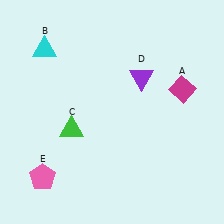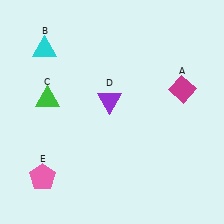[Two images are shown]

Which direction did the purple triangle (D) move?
The purple triangle (D) moved left.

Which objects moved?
The objects that moved are: the green triangle (C), the purple triangle (D).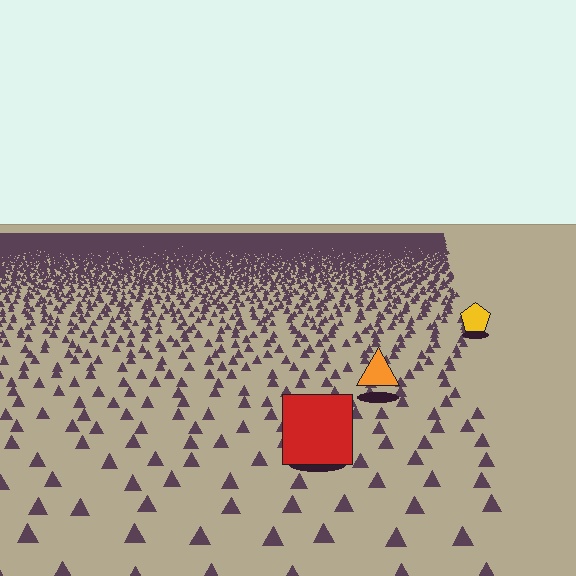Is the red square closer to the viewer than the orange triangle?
Yes. The red square is closer — you can tell from the texture gradient: the ground texture is coarser near it.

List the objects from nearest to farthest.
From nearest to farthest: the red square, the orange triangle, the yellow pentagon.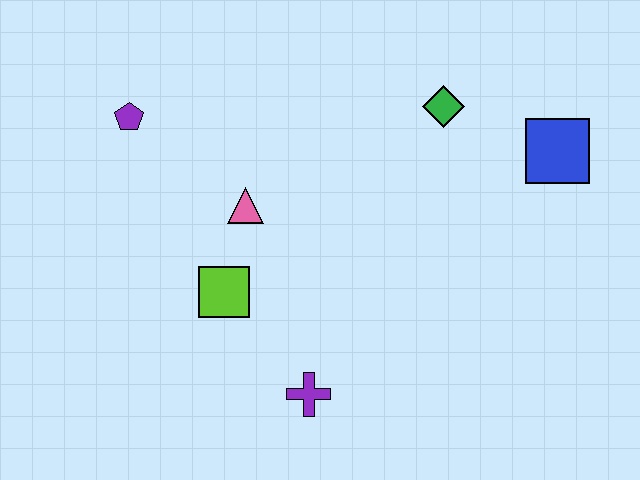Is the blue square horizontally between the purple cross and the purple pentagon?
No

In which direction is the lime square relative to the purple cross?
The lime square is above the purple cross.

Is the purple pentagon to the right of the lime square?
No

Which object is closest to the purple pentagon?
The pink triangle is closest to the purple pentagon.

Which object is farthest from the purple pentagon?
The blue square is farthest from the purple pentagon.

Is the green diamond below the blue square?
No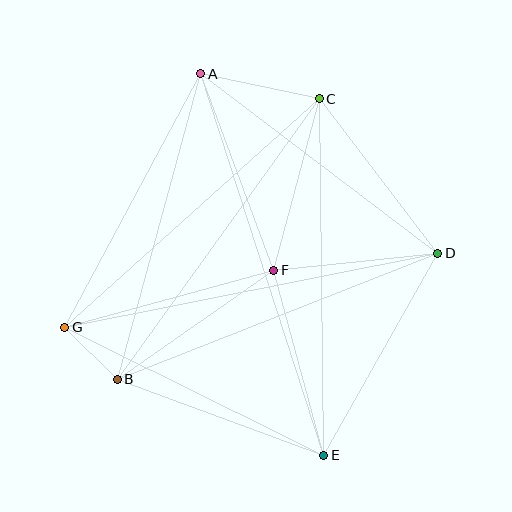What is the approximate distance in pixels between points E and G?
The distance between E and G is approximately 289 pixels.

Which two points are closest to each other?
Points B and G are closest to each other.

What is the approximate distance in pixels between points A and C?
The distance between A and C is approximately 121 pixels.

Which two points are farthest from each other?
Points A and E are farthest from each other.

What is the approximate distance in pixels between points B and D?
The distance between B and D is approximately 344 pixels.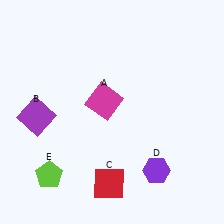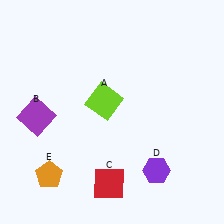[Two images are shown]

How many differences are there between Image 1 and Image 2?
There are 2 differences between the two images.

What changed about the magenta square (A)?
In Image 1, A is magenta. In Image 2, it changed to lime.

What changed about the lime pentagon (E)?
In Image 1, E is lime. In Image 2, it changed to orange.